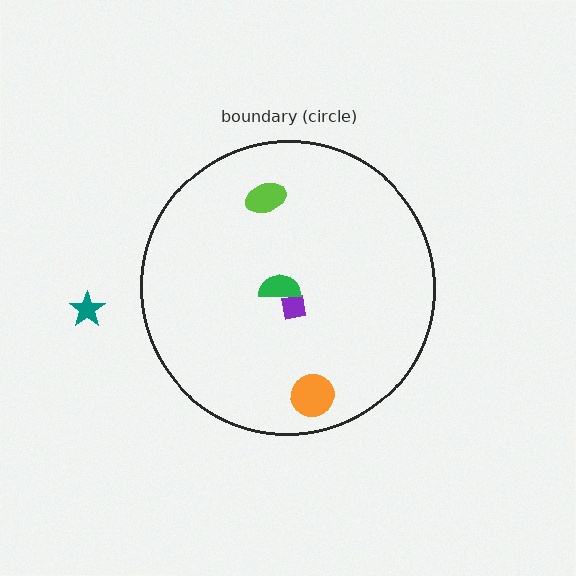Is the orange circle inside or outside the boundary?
Inside.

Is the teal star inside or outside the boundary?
Outside.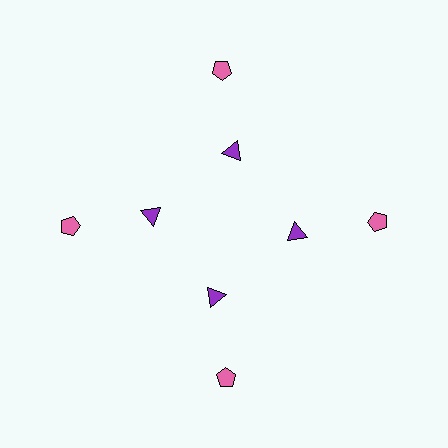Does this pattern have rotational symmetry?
Yes, this pattern has 4-fold rotational symmetry. It looks the same after rotating 90 degrees around the center.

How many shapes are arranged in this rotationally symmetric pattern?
There are 8 shapes, arranged in 4 groups of 2.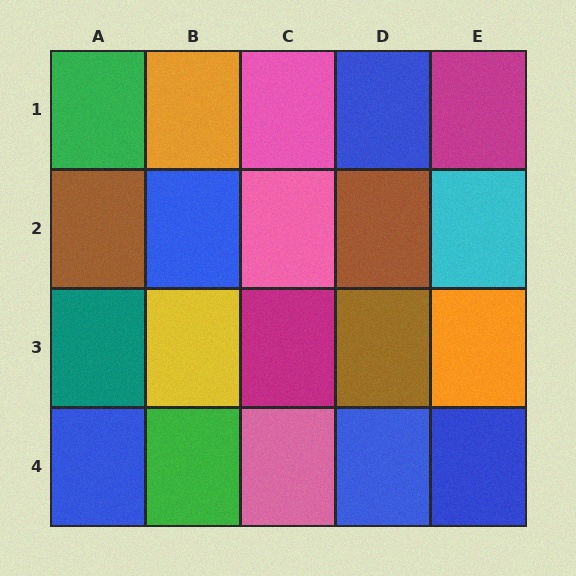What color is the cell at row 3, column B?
Yellow.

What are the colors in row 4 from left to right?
Blue, green, pink, blue, blue.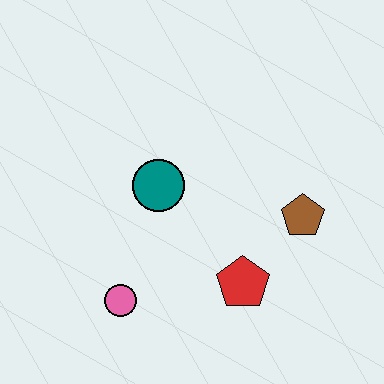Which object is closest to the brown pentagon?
The red pentagon is closest to the brown pentagon.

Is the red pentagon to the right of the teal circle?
Yes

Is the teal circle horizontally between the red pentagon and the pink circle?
Yes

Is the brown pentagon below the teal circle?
Yes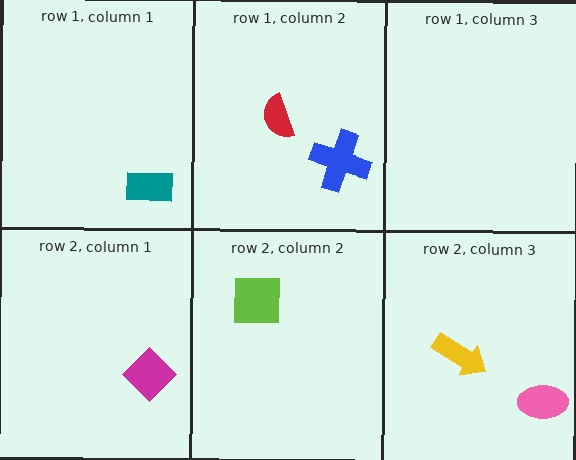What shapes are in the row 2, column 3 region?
The pink ellipse, the yellow arrow.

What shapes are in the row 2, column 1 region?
The magenta diamond.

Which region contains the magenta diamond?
The row 2, column 1 region.